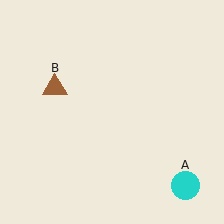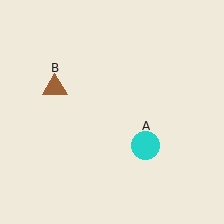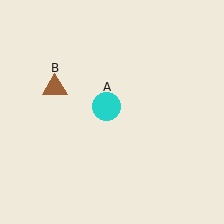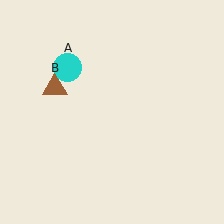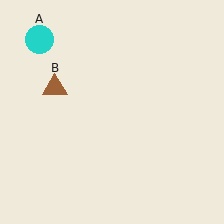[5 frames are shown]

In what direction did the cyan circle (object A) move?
The cyan circle (object A) moved up and to the left.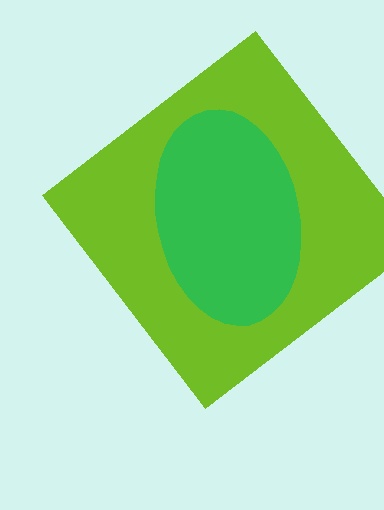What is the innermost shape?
The green ellipse.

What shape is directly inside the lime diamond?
The green ellipse.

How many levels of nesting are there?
2.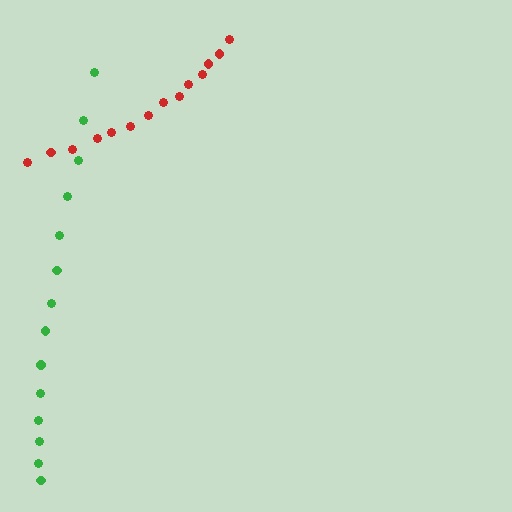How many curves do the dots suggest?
There are 2 distinct paths.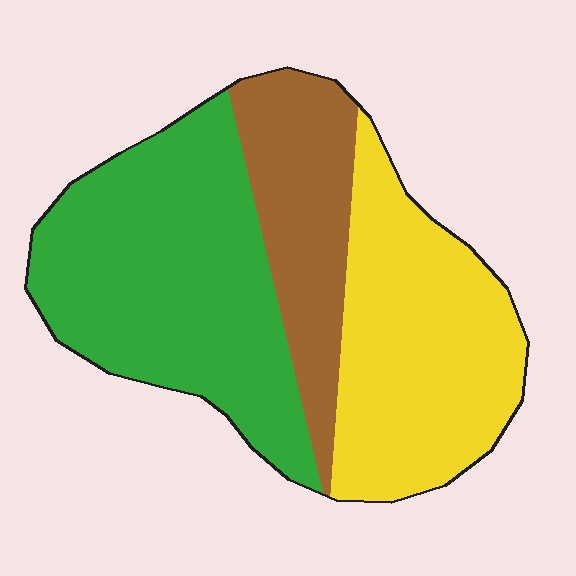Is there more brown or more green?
Green.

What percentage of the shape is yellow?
Yellow takes up about one third (1/3) of the shape.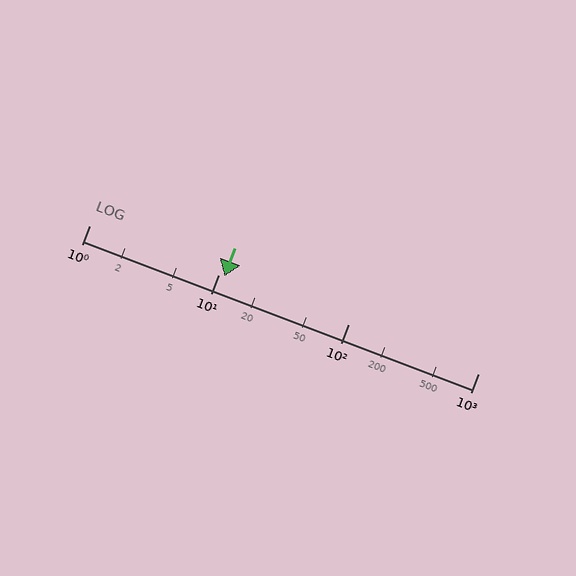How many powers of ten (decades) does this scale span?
The scale spans 3 decades, from 1 to 1000.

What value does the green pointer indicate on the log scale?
The pointer indicates approximately 11.